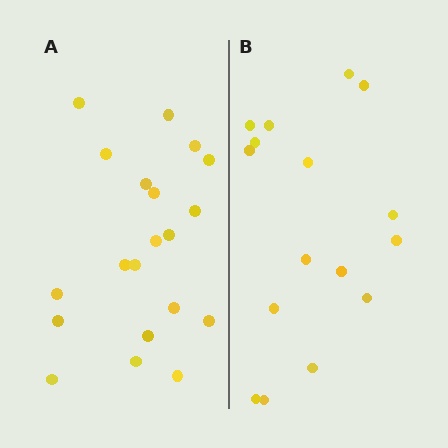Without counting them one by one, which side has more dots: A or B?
Region A (the left region) has more dots.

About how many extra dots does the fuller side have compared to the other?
Region A has about 4 more dots than region B.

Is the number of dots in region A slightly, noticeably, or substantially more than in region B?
Region A has noticeably more, but not dramatically so. The ratio is roughly 1.2 to 1.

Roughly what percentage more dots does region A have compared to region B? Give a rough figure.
About 25% more.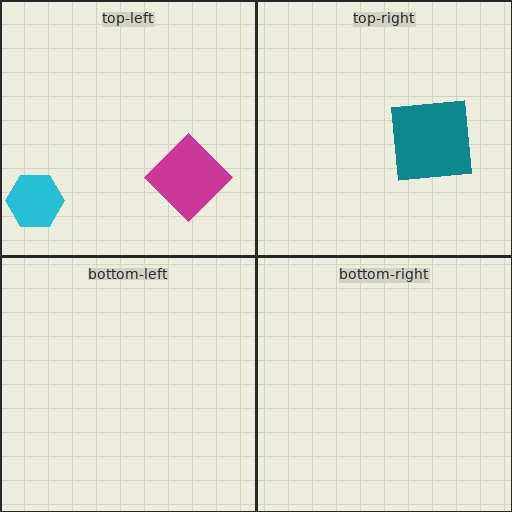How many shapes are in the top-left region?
2.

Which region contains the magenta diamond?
The top-left region.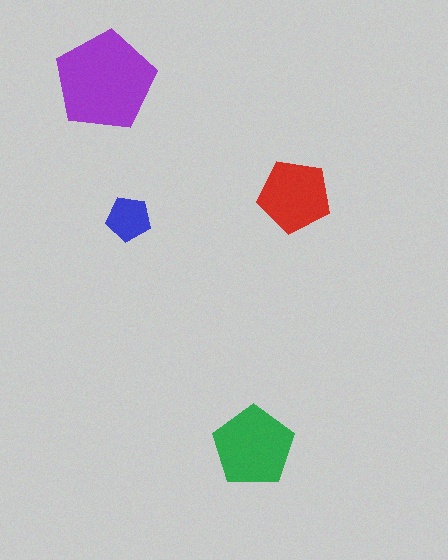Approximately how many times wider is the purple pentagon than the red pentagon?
About 1.5 times wider.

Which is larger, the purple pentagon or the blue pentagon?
The purple one.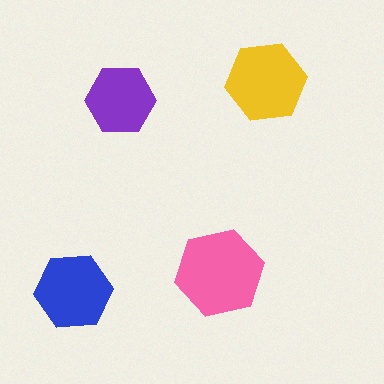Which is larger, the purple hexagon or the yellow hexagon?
The yellow one.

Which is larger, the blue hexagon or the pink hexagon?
The pink one.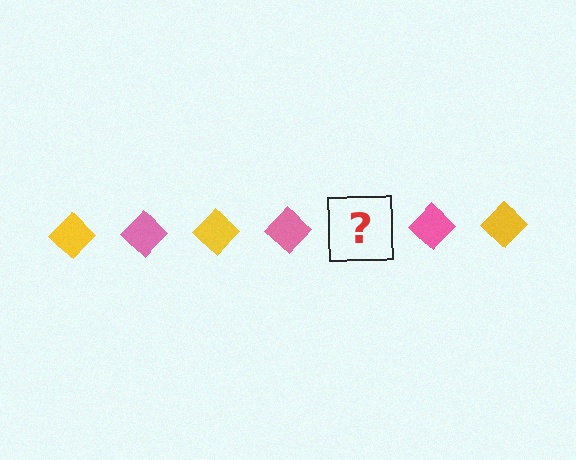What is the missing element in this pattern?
The missing element is a yellow diamond.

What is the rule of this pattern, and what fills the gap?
The rule is that the pattern cycles through yellow, pink diamonds. The gap should be filled with a yellow diamond.